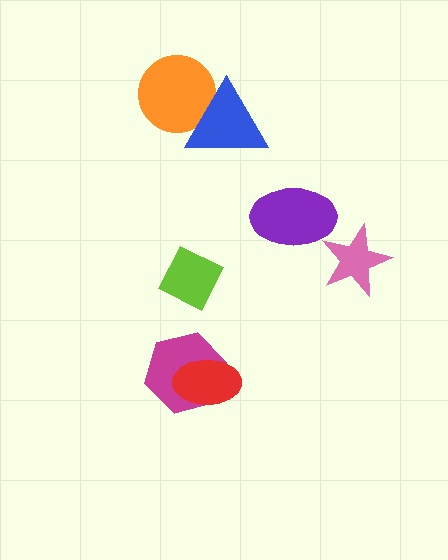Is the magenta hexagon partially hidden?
Yes, it is partially covered by another shape.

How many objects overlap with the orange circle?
1 object overlaps with the orange circle.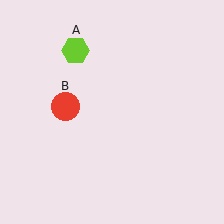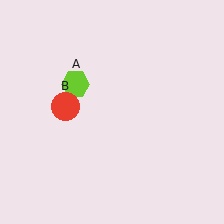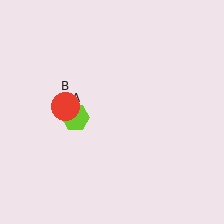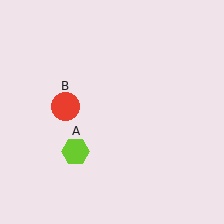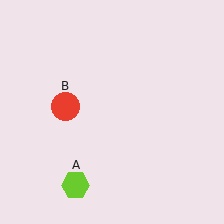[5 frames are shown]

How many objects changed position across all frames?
1 object changed position: lime hexagon (object A).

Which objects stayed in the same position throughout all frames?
Red circle (object B) remained stationary.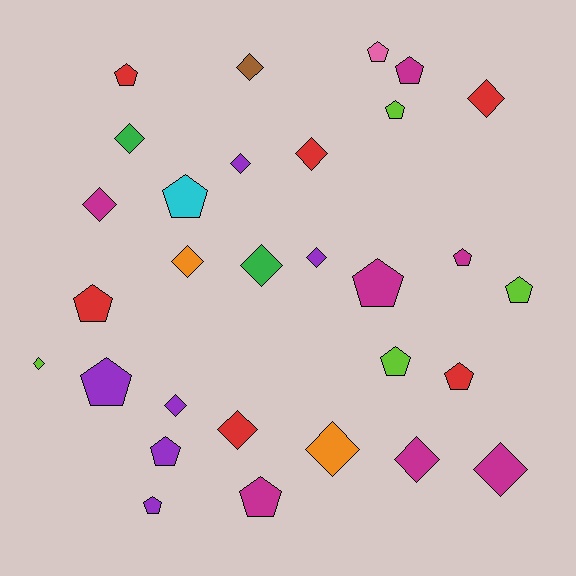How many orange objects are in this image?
There are 2 orange objects.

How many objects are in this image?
There are 30 objects.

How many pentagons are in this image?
There are 15 pentagons.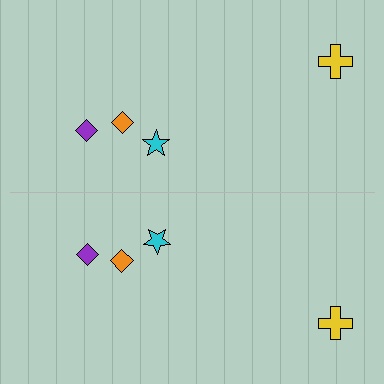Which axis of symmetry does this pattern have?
The pattern has a horizontal axis of symmetry running through the center of the image.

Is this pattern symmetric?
Yes, this pattern has bilateral (reflection) symmetry.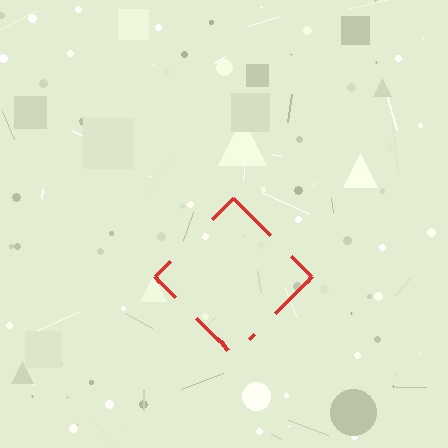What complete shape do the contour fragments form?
The contour fragments form a diamond.